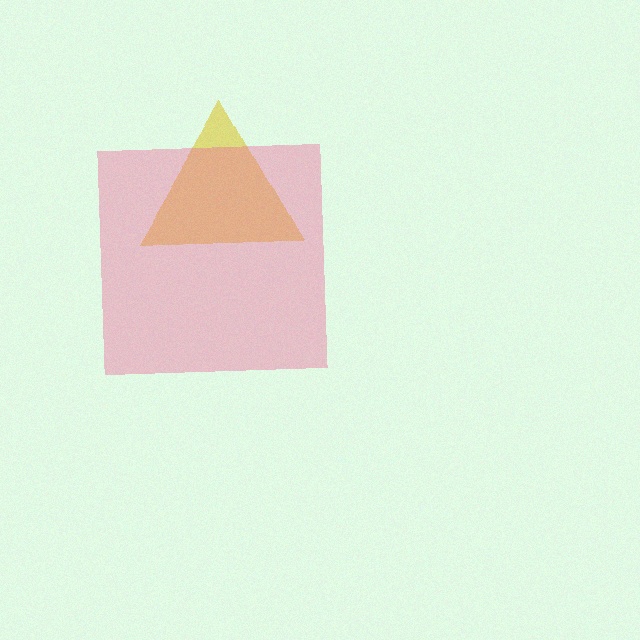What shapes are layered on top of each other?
The layered shapes are: a yellow triangle, a pink square.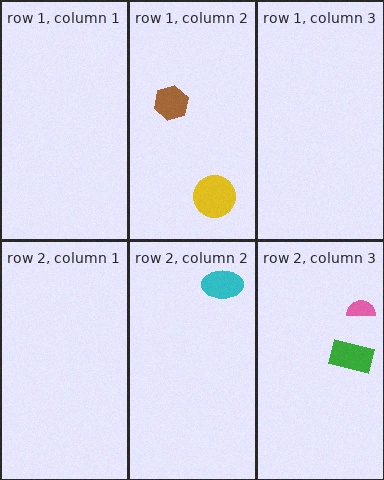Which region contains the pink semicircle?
The row 2, column 3 region.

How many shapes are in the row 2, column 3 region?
2.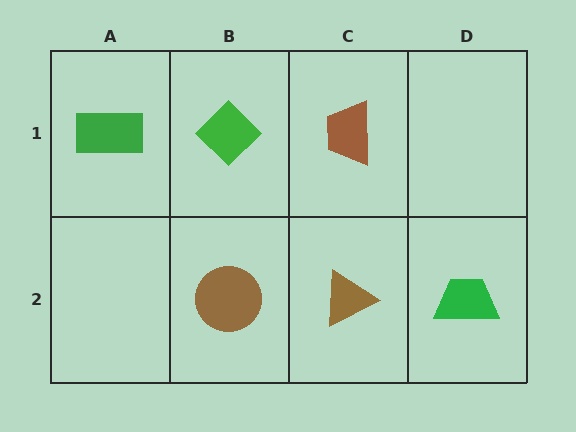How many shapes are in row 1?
3 shapes.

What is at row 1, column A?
A green rectangle.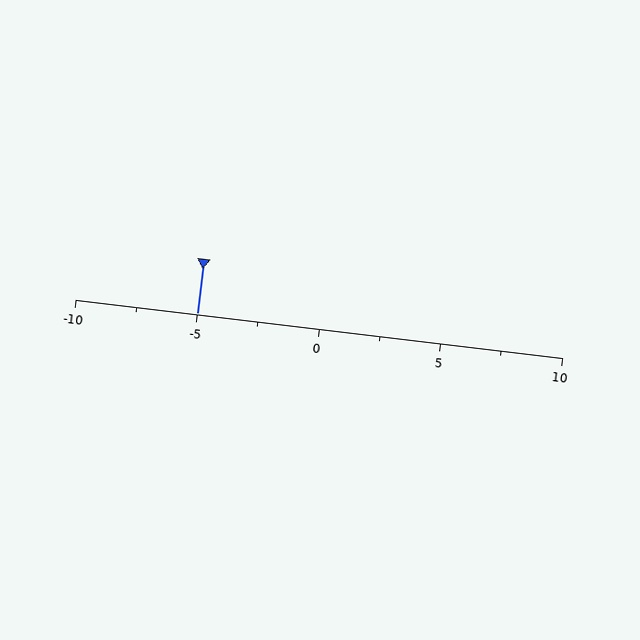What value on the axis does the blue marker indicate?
The marker indicates approximately -5.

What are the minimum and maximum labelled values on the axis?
The axis runs from -10 to 10.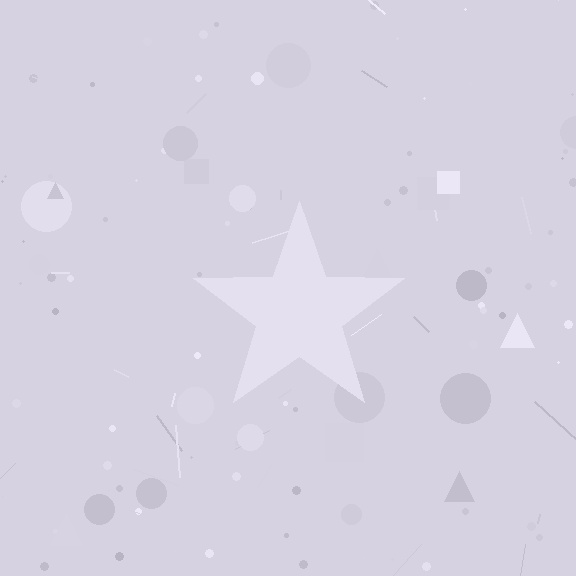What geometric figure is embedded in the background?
A star is embedded in the background.